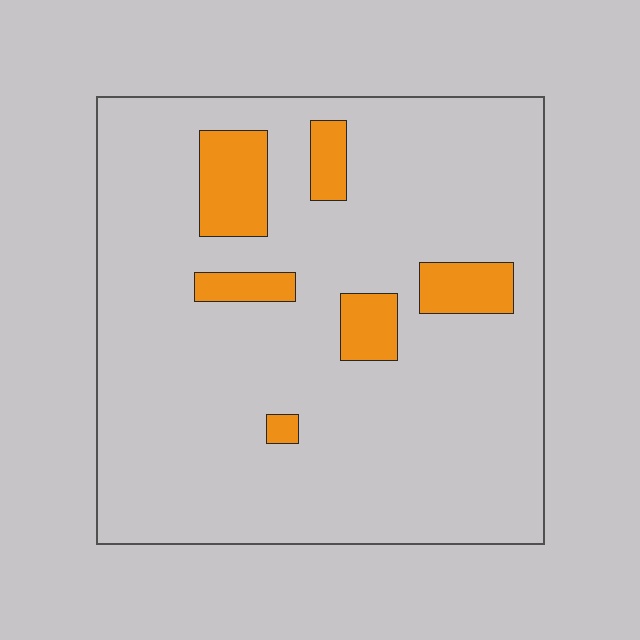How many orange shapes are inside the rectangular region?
6.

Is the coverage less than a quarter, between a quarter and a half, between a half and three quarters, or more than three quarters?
Less than a quarter.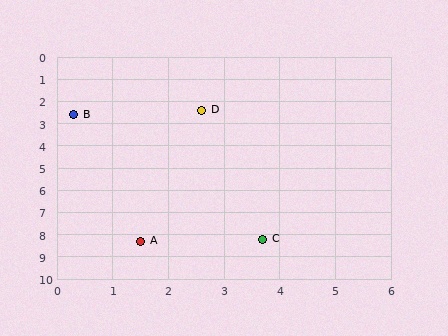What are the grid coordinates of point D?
Point D is at approximately (2.6, 2.4).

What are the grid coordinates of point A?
Point A is at approximately (1.5, 8.3).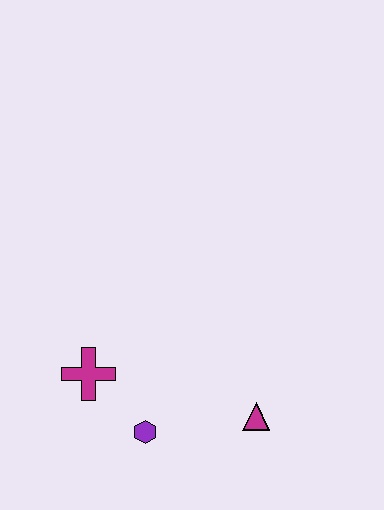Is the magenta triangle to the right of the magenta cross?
Yes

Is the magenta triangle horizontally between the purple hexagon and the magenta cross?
No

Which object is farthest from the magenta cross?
The magenta triangle is farthest from the magenta cross.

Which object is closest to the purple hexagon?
The magenta cross is closest to the purple hexagon.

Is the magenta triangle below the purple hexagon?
No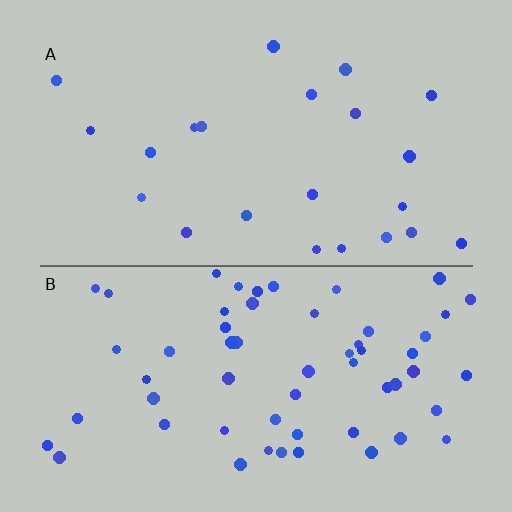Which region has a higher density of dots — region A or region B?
B (the bottom).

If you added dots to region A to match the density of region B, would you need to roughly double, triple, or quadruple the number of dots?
Approximately triple.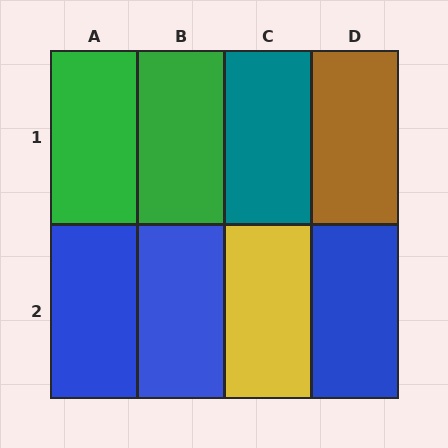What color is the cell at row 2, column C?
Yellow.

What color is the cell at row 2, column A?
Blue.